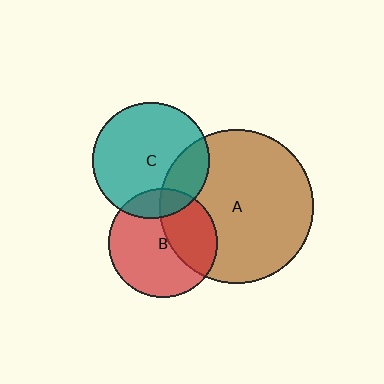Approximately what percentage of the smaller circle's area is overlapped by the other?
Approximately 25%.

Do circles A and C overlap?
Yes.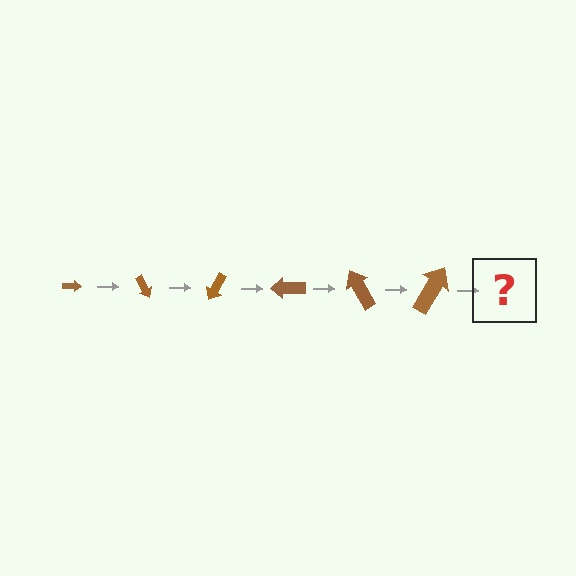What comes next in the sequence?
The next element should be an arrow, larger than the previous one and rotated 360 degrees from the start.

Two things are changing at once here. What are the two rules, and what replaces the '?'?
The two rules are that the arrow grows larger each step and it rotates 60 degrees each step. The '?' should be an arrow, larger than the previous one and rotated 360 degrees from the start.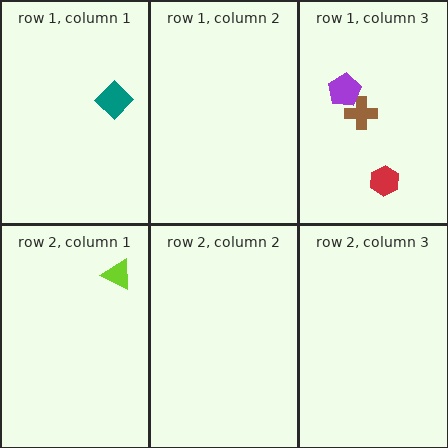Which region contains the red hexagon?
The row 1, column 3 region.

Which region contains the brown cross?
The row 1, column 3 region.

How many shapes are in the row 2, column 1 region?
1.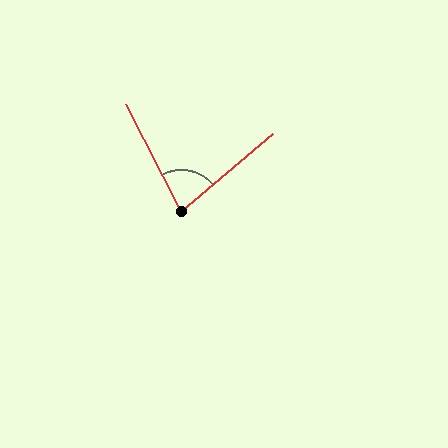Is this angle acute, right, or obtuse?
It is acute.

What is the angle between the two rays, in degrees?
Approximately 77 degrees.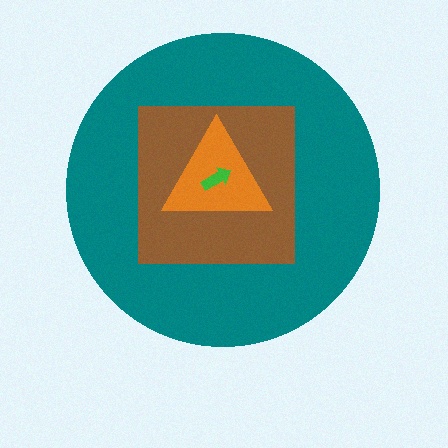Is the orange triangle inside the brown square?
Yes.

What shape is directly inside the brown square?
The orange triangle.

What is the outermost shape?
The teal circle.